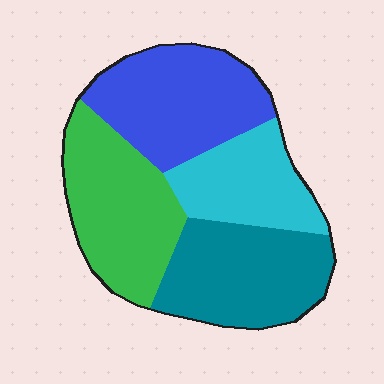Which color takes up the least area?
Cyan, at roughly 20%.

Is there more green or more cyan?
Green.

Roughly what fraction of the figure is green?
Green takes up about one quarter (1/4) of the figure.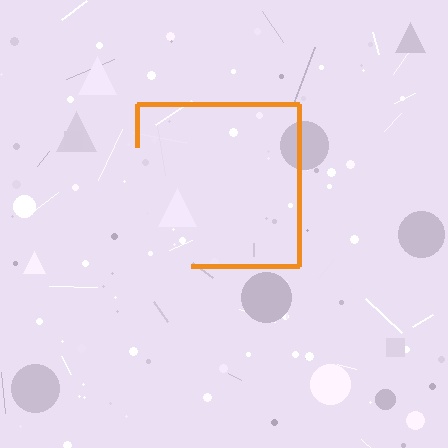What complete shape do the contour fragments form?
The contour fragments form a square.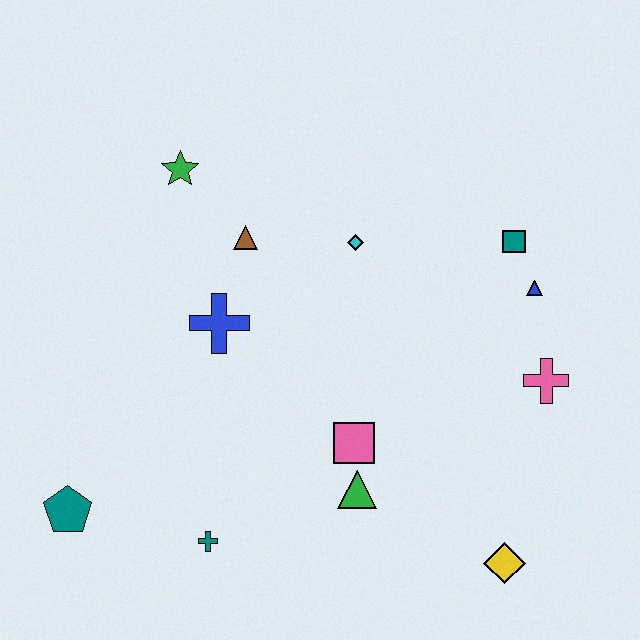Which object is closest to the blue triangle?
The teal square is closest to the blue triangle.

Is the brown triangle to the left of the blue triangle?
Yes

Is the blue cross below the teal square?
Yes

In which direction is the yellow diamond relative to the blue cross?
The yellow diamond is to the right of the blue cross.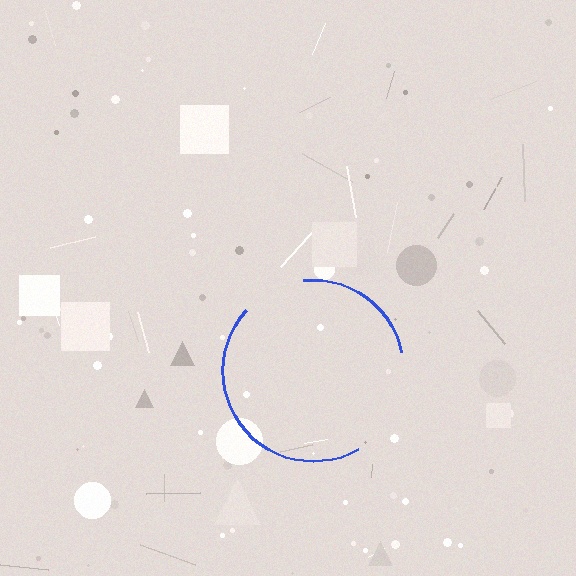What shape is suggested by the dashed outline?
The dashed outline suggests a circle.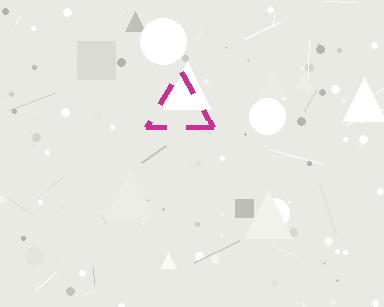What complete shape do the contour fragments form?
The contour fragments form a triangle.